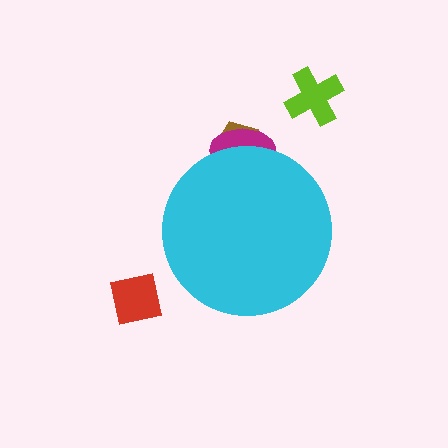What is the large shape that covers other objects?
A cyan circle.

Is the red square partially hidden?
No, the red square is fully visible.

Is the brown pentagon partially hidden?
Yes, the brown pentagon is partially hidden behind the cyan circle.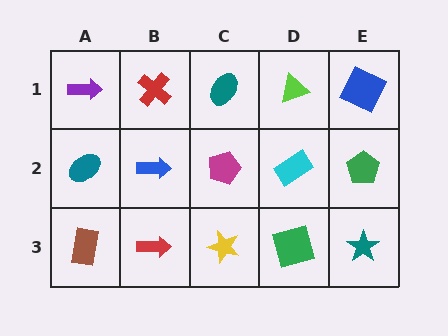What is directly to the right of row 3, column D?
A teal star.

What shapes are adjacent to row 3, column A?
A teal ellipse (row 2, column A), a red arrow (row 3, column B).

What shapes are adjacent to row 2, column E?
A blue square (row 1, column E), a teal star (row 3, column E), a cyan rectangle (row 2, column D).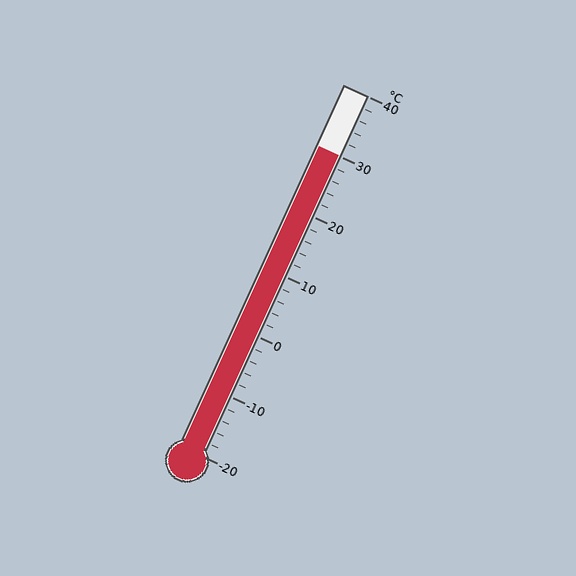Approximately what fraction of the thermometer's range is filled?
The thermometer is filled to approximately 85% of its range.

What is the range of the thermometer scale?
The thermometer scale ranges from -20°C to 40°C.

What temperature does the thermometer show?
The thermometer shows approximately 30°C.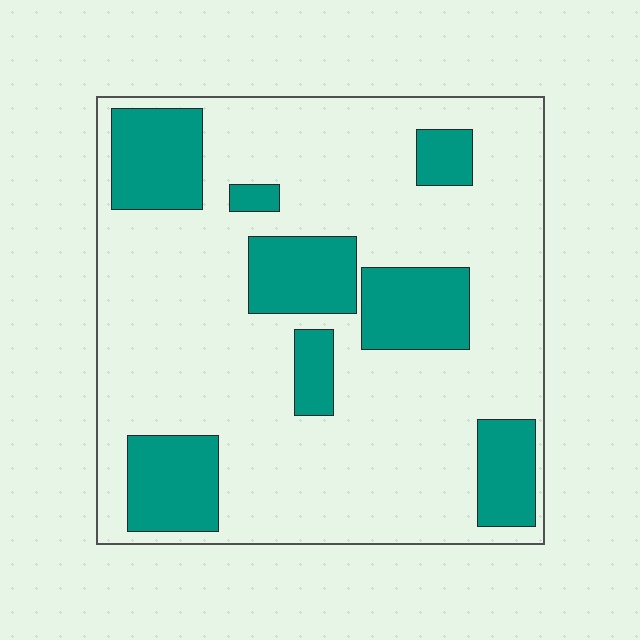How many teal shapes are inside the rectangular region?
8.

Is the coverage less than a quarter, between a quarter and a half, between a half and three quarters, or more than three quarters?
Less than a quarter.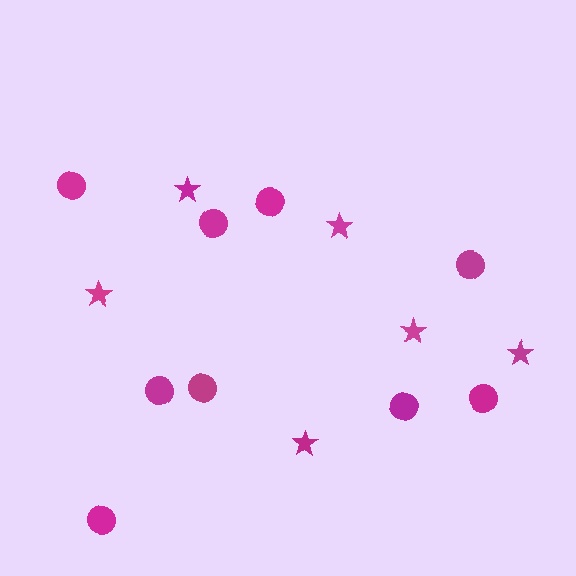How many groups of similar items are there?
There are 2 groups: one group of stars (6) and one group of circles (9).